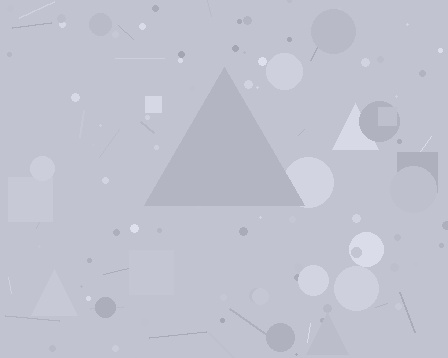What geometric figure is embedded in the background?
A triangle is embedded in the background.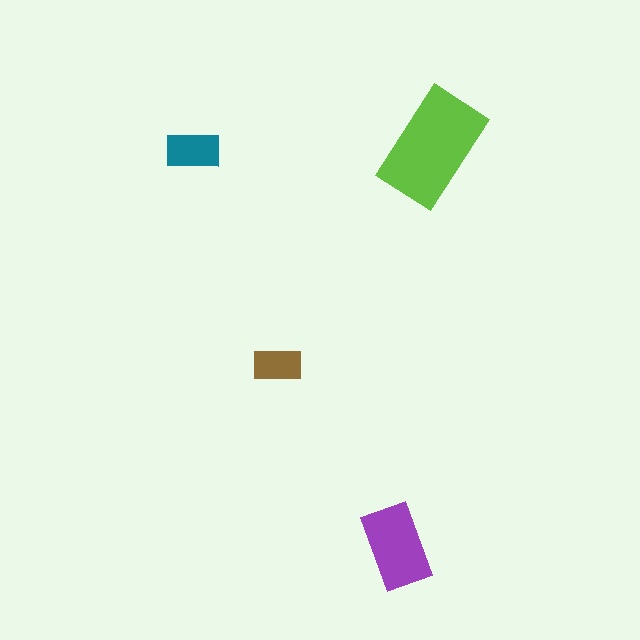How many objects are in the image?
There are 4 objects in the image.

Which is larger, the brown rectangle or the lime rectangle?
The lime one.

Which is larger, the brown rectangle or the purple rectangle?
The purple one.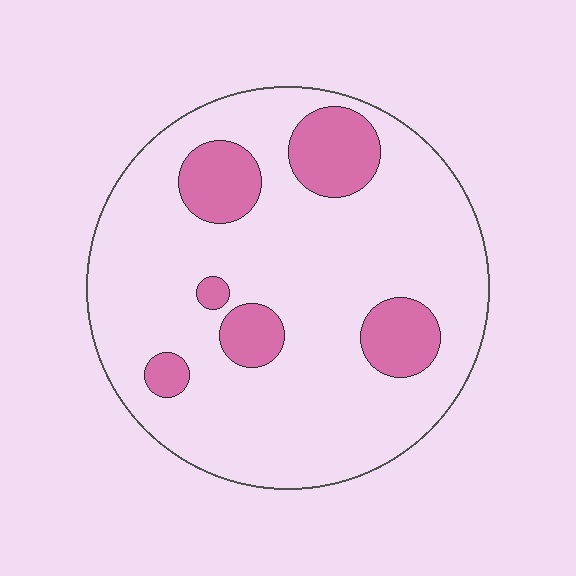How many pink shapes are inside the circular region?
6.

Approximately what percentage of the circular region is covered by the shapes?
Approximately 20%.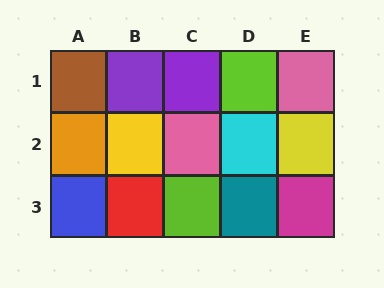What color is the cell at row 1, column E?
Pink.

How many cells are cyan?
1 cell is cyan.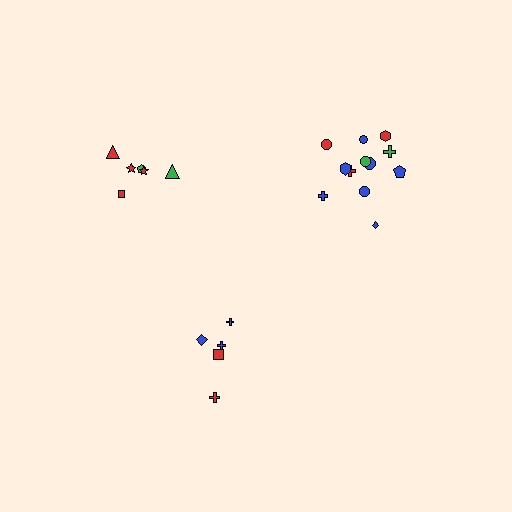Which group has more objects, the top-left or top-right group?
The top-right group.